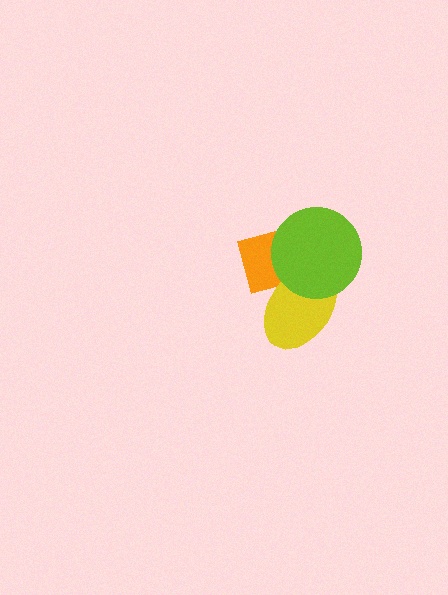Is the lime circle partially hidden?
No, no other shape covers it.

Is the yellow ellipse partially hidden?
Yes, it is partially covered by another shape.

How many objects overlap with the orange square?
2 objects overlap with the orange square.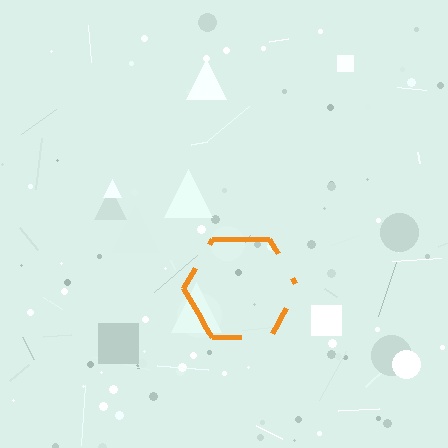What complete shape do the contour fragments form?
The contour fragments form a hexagon.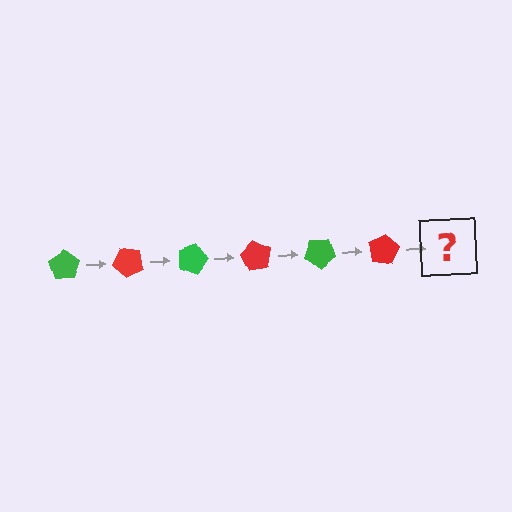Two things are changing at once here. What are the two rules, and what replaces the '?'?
The two rules are that it rotates 45 degrees each step and the color cycles through green and red. The '?' should be a green pentagon, rotated 270 degrees from the start.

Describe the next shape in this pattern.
It should be a green pentagon, rotated 270 degrees from the start.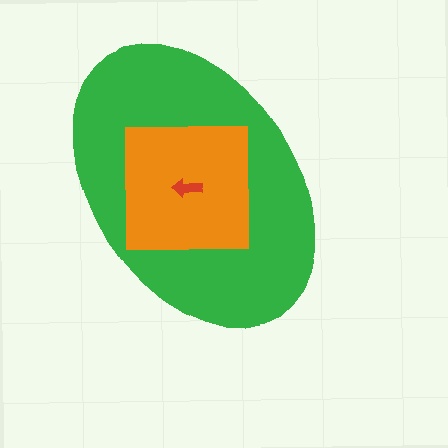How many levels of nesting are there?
3.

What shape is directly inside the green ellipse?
The orange square.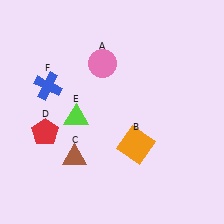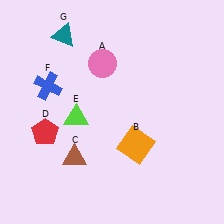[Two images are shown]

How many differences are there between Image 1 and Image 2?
There is 1 difference between the two images.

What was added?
A teal triangle (G) was added in Image 2.